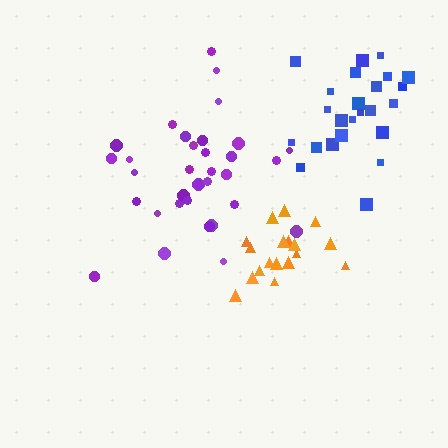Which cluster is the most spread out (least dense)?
Purple.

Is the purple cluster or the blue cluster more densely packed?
Blue.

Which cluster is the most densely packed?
Orange.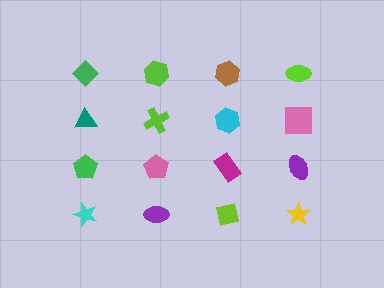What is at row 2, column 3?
A cyan hexagon.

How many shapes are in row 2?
4 shapes.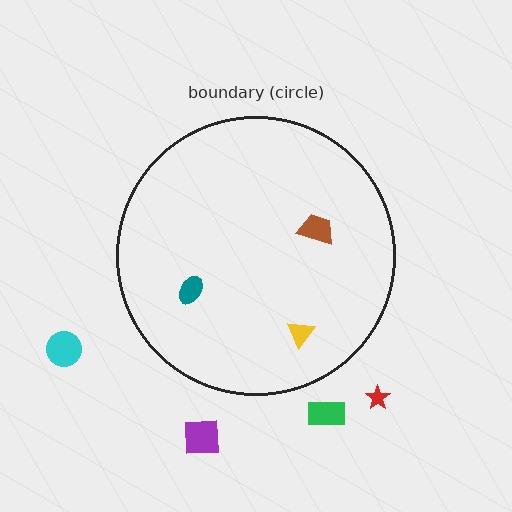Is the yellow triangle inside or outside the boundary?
Inside.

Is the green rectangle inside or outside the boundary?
Outside.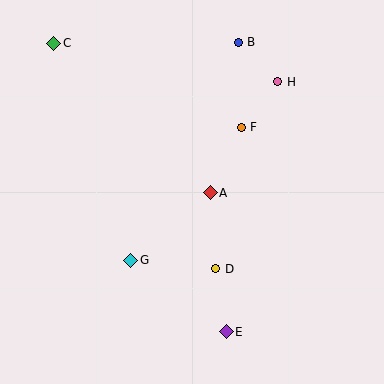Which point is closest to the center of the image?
Point A at (210, 193) is closest to the center.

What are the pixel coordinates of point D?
Point D is at (216, 269).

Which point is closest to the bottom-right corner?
Point E is closest to the bottom-right corner.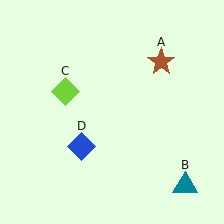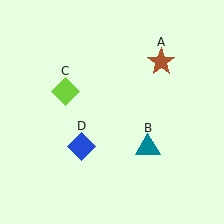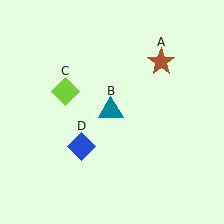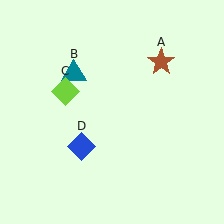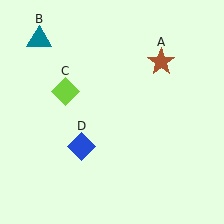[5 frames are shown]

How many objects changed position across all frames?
1 object changed position: teal triangle (object B).